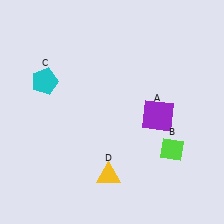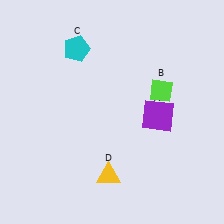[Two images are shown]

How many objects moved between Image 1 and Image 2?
2 objects moved between the two images.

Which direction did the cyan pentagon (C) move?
The cyan pentagon (C) moved up.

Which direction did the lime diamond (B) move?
The lime diamond (B) moved up.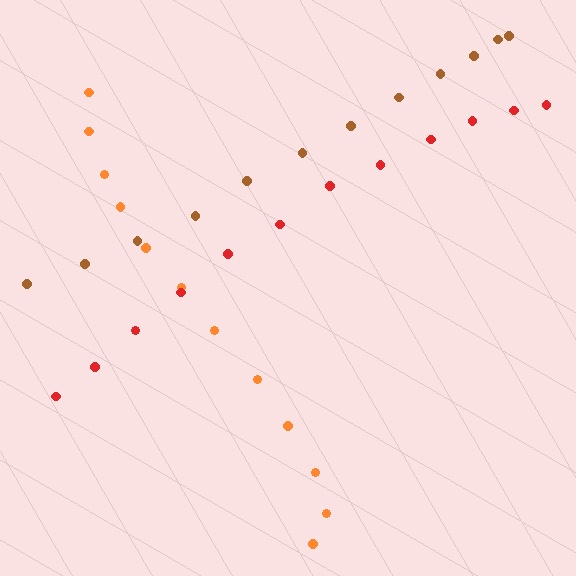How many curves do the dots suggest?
There are 3 distinct paths.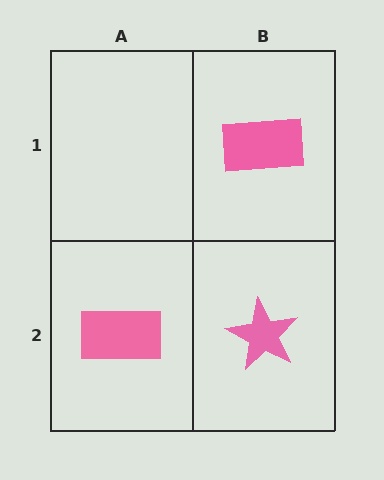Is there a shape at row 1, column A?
No, that cell is empty.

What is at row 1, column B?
A pink rectangle.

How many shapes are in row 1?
1 shape.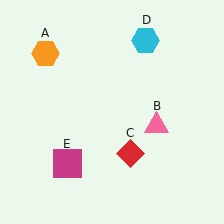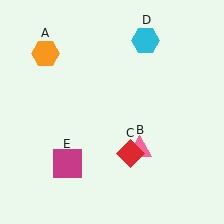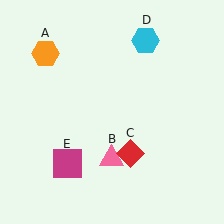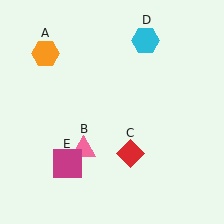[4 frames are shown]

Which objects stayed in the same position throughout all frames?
Orange hexagon (object A) and red diamond (object C) and cyan hexagon (object D) and magenta square (object E) remained stationary.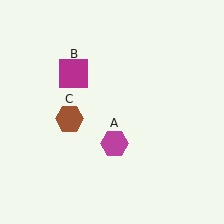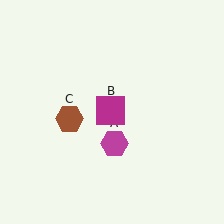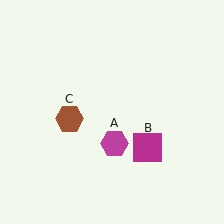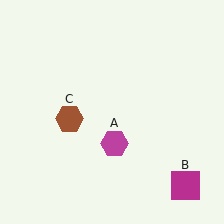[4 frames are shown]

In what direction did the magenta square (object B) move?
The magenta square (object B) moved down and to the right.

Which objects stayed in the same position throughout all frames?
Magenta hexagon (object A) and brown hexagon (object C) remained stationary.